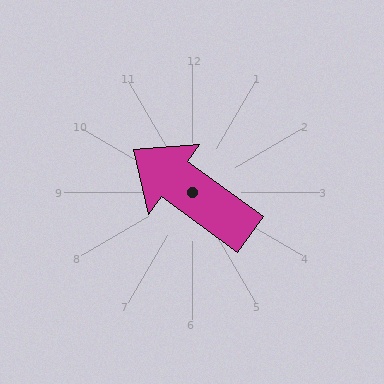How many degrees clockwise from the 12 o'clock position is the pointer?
Approximately 306 degrees.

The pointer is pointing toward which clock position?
Roughly 10 o'clock.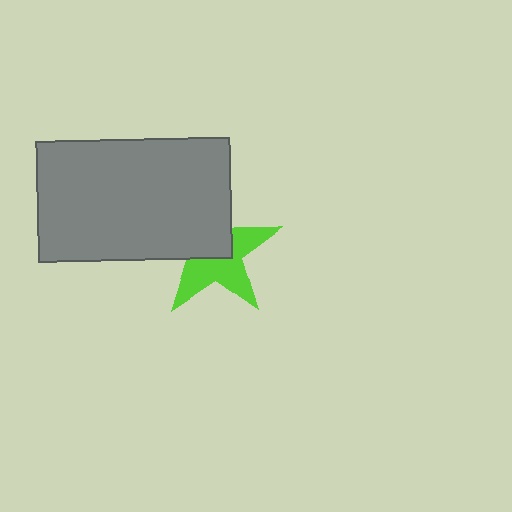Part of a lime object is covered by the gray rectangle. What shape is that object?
It is a star.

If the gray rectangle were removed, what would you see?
You would see the complete lime star.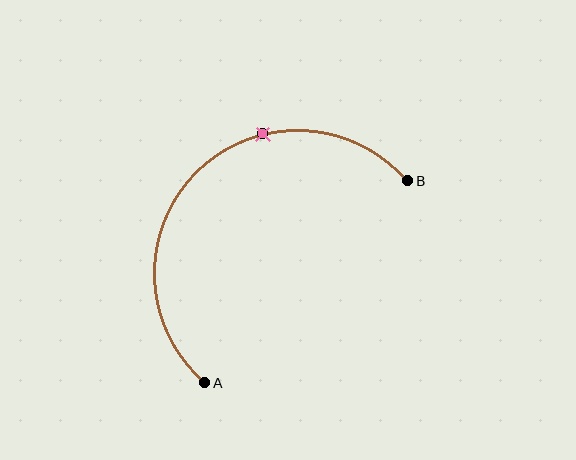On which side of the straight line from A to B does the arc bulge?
The arc bulges above and to the left of the straight line connecting A and B.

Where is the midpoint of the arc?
The arc midpoint is the point on the curve farthest from the straight line joining A and B. It sits above and to the left of that line.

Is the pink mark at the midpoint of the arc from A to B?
No. The pink mark lies on the arc but is closer to endpoint B. The arc midpoint would be at the point on the curve equidistant along the arc from both A and B.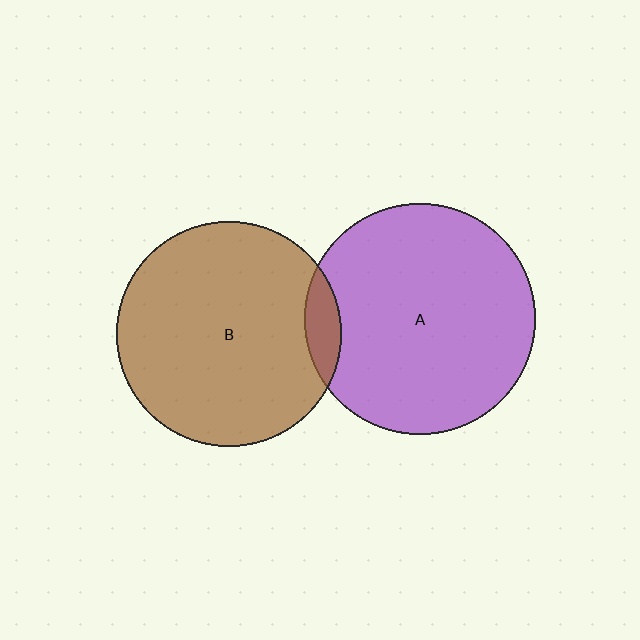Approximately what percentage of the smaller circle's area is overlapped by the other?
Approximately 10%.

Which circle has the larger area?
Circle A (purple).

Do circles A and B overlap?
Yes.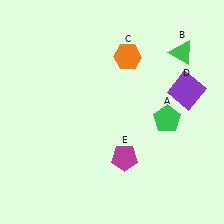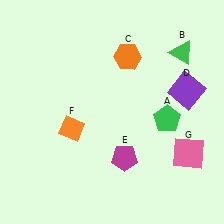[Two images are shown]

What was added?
An orange diamond (F), a pink square (G) were added in Image 2.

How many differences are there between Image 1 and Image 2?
There are 2 differences between the two images.